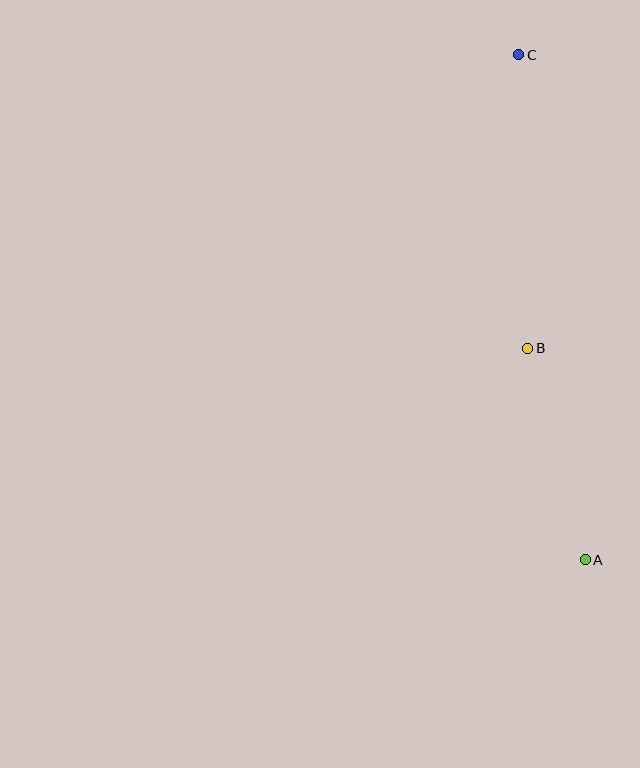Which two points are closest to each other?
Points A and B are closest to each other.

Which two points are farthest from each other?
Points A and C are farthest from each other.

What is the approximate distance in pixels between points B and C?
The distance between B and C is approximately 294 pixels.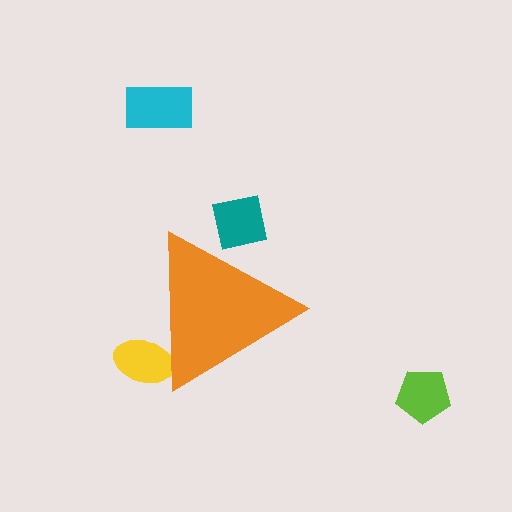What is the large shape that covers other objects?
An orange triangle.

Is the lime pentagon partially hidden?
No, the lime pentagon is fully visible.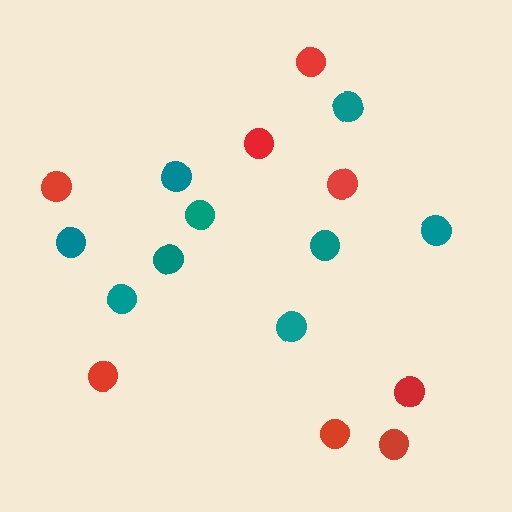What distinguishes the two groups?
There are 2 groups: one group of red circles (8) and one group of teal circles (9).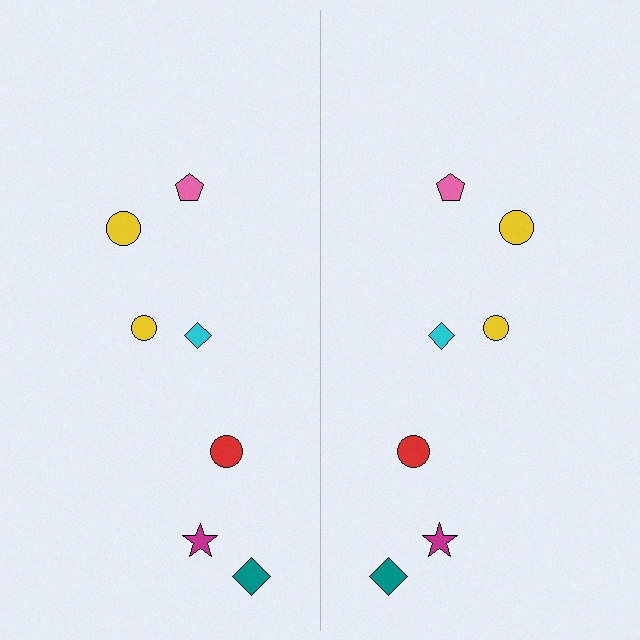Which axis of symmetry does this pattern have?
The pattern has a vertical axis of symmetry running through the center of the image.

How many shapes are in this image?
There are 14 shapes in this image.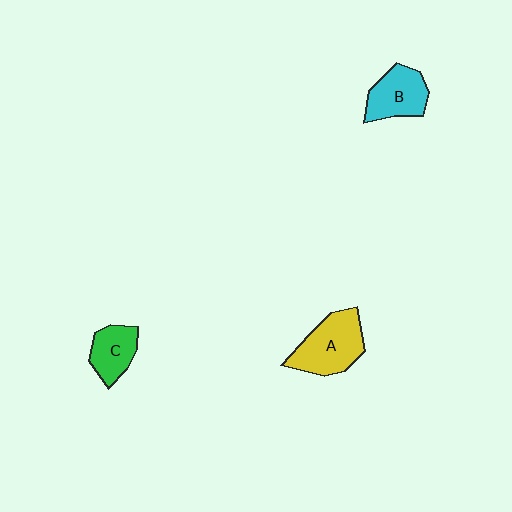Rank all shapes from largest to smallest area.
From largest to smallest: A (yellow), B (cyan), C (green).